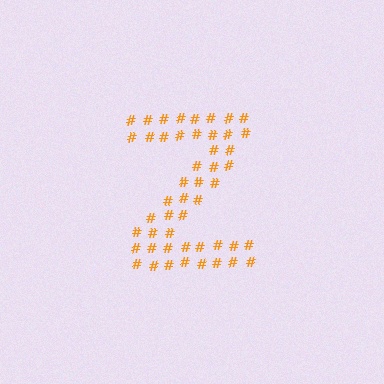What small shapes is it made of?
It is made of small hash symbols.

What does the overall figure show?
The overall figure shows the letter Z.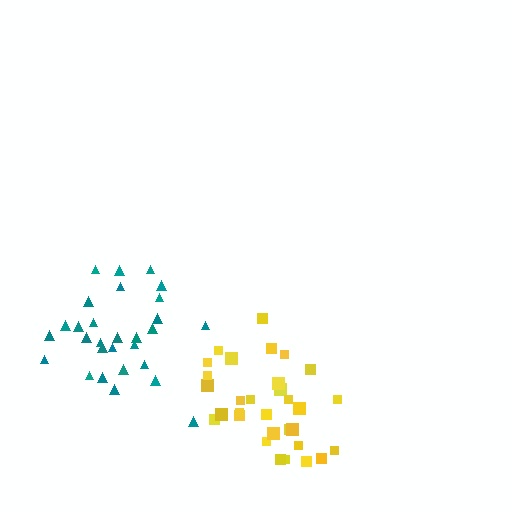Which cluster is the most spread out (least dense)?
Yellow.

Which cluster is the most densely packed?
Teal.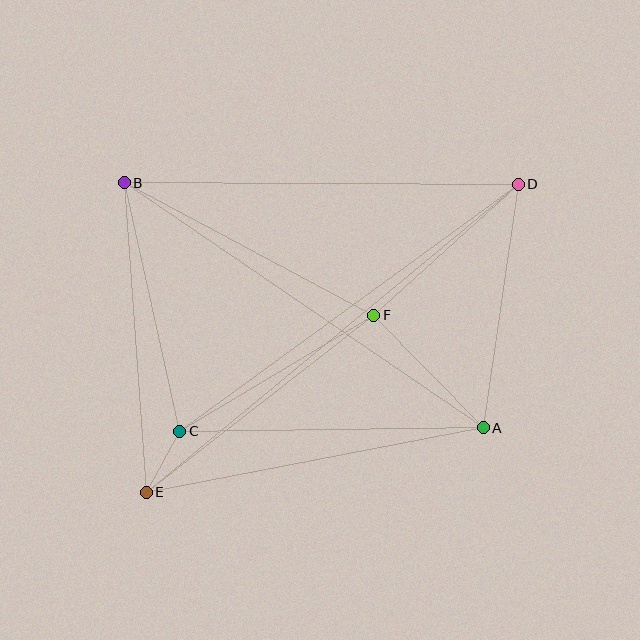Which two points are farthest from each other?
Points D and E are farthest from each other.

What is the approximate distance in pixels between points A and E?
The distance between A and E is approximately 343 pixels.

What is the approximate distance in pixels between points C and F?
The distance between C and F is approximately 226 pixels.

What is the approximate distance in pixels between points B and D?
The distance between B and D is approximately 394 pixels.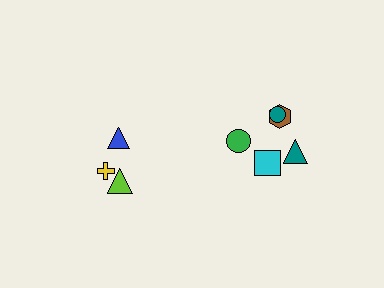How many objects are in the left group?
There are 3 objects.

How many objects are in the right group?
There are 5 objects.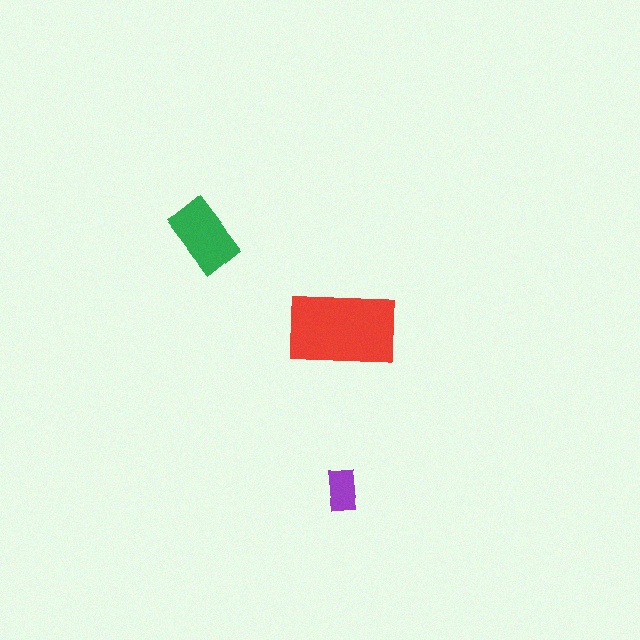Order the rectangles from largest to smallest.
the red one, the green one, the purple one.